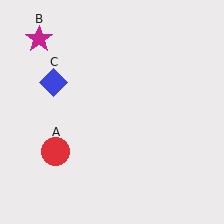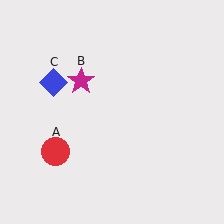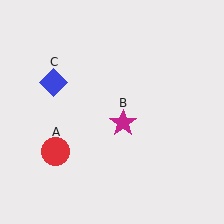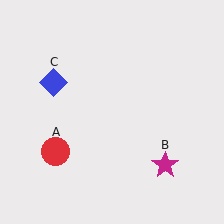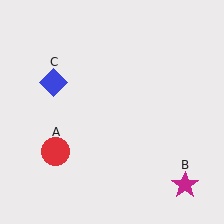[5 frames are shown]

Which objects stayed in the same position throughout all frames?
Red circle (object A) and blue diamond (object C) remained stationary.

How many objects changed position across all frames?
1 object changed position: magenta star (object B).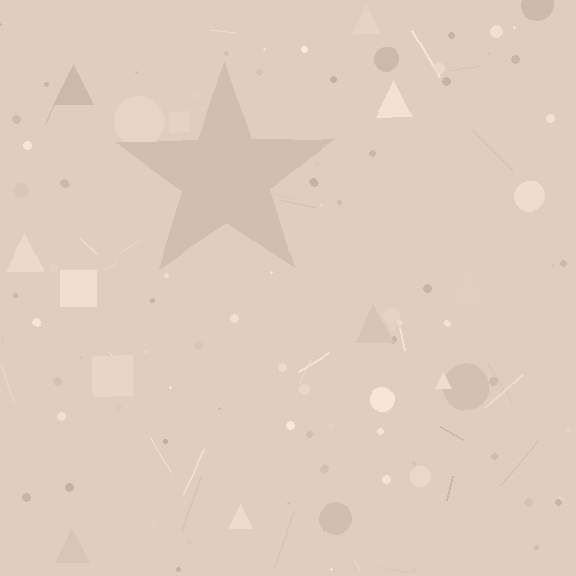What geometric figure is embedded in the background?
A star is embedded in the background.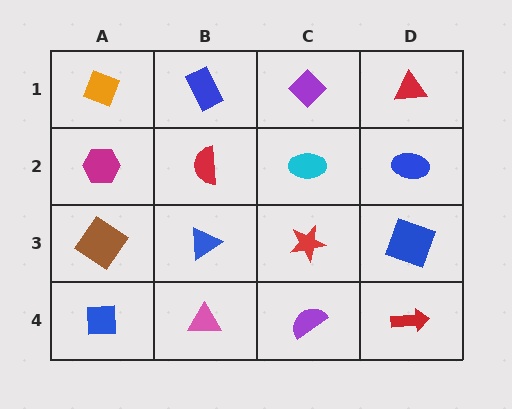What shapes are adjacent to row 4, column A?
A brown diamond (row 3, column A), a pink triangle (row 4, column B).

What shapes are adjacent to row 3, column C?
A cyan ellipse (row 2, column C), a purple semicircle (row 4, column C), a blue triangle (row 3, column B), a blue square (row 3, column D).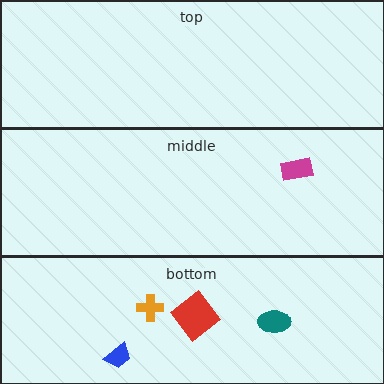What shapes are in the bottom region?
The red diamond, the orange cross, the teal ellipse, the blue trapezoid.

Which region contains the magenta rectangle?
The middle region.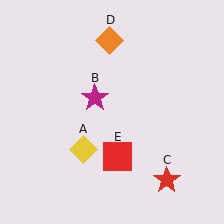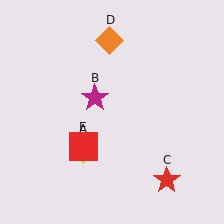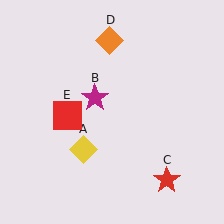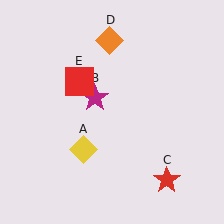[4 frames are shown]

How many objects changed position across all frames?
1 object changed position: red square (object E).